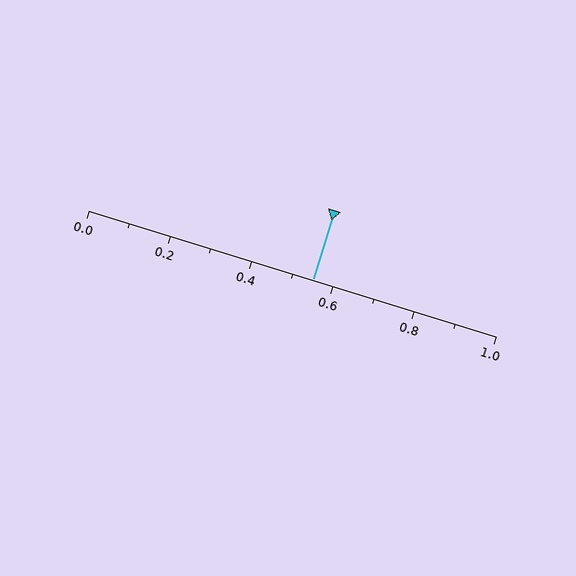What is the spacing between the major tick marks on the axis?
The major ticks are spaced 0.2 apart.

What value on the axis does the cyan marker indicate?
The marker indicates approximately 0.55.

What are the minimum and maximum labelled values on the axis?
The axis runs from 0.0 to 1.0.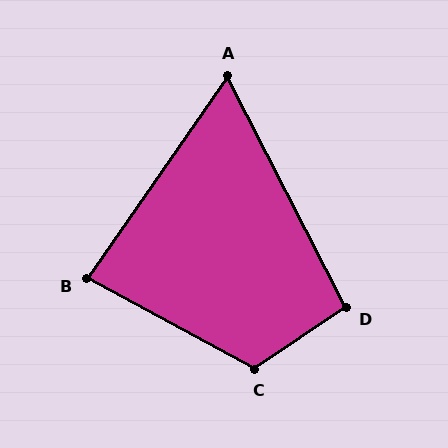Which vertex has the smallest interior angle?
A, at approximately 62 degrees.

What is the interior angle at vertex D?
Approximately 97 degrees (obtuse).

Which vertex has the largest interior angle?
C, at approximately 118 degrees.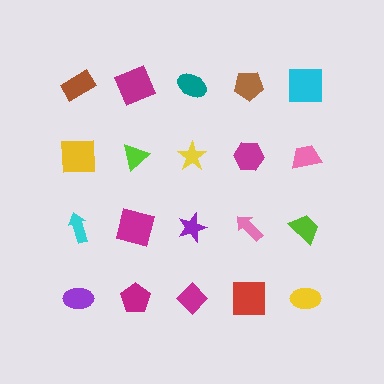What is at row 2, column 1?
A yellow square.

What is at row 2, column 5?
A pink trapezoid.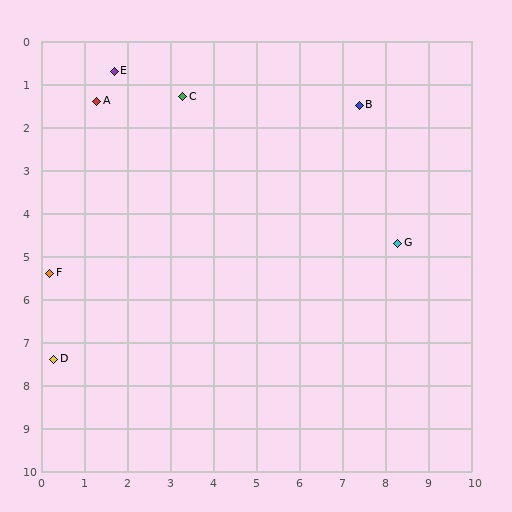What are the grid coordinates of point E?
Point E is at approximately (1.7, 0.7).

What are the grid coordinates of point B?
Point B is at approximately (7.4, 1.5).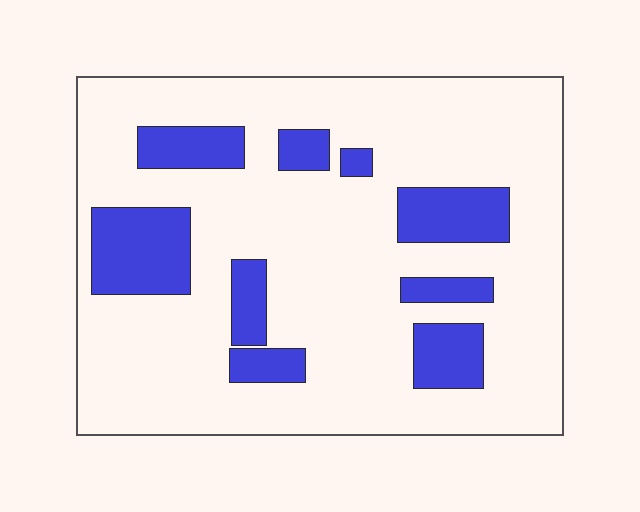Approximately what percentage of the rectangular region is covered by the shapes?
Approximately 20%.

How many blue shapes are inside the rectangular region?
9.